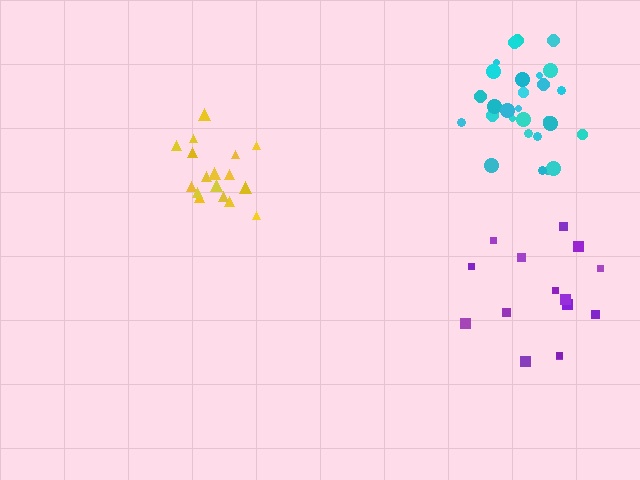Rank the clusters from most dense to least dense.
yellow, cyan, purple.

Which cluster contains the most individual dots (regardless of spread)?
Cyan (29).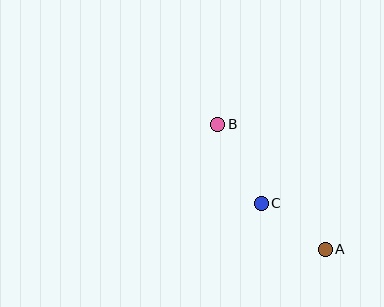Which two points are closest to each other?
Points A and C are closest to each other.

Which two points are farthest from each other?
Points A and B are farthest from each other.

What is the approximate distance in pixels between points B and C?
The distance between B and C is approximately 90 pixels.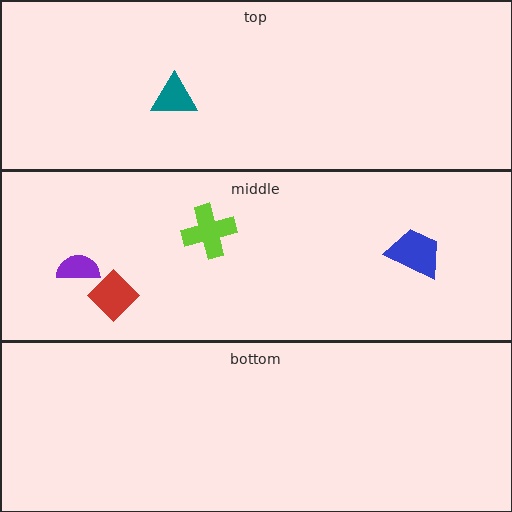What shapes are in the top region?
The teal triangle.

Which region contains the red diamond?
The middle region.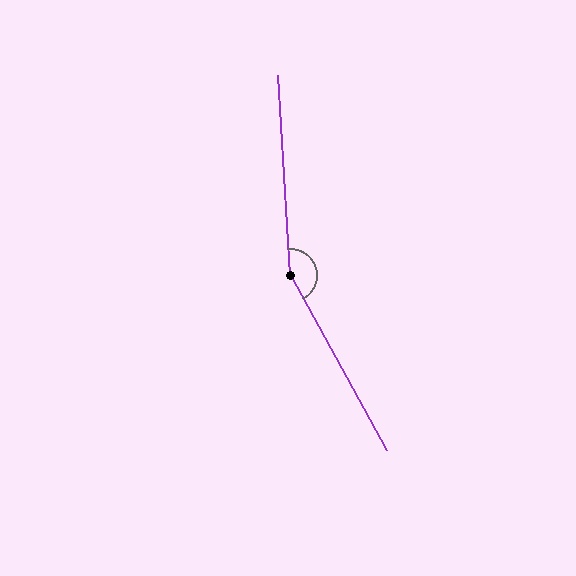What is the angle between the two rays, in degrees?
Approximately 154 degrees.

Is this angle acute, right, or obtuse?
It is obtuse.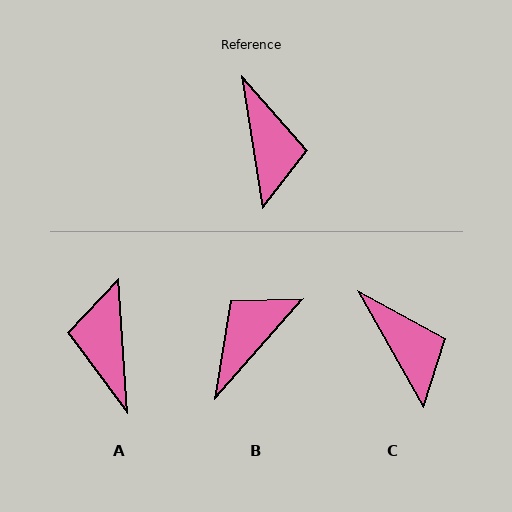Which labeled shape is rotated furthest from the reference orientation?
A, about 175 degrees away.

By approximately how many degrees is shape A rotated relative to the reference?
Approximately 175 degrees counter-clockwise.